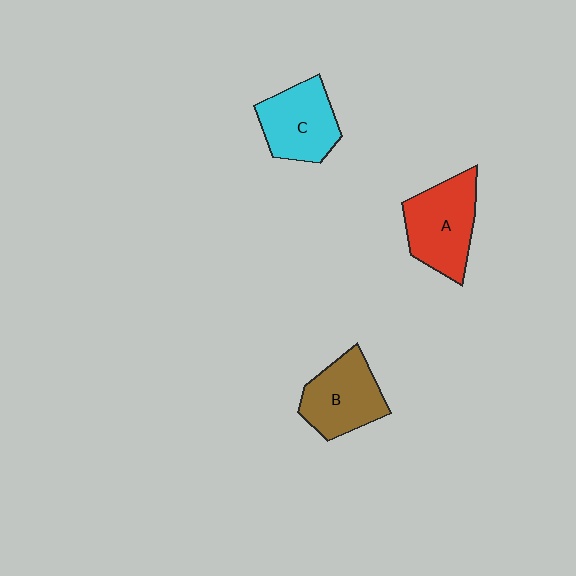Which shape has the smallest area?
Shape C (cyan).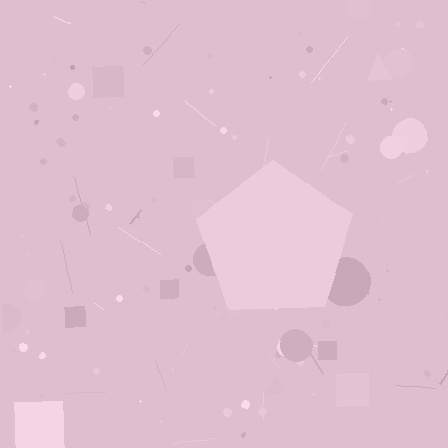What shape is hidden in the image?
A pentagon is hidden in the image.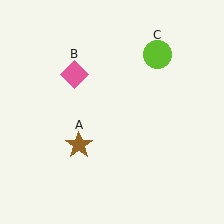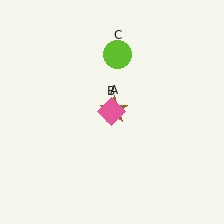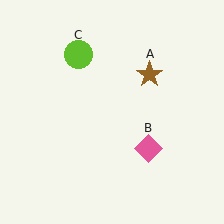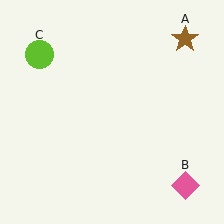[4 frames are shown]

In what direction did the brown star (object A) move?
The brown star (object A) moved up and to the right.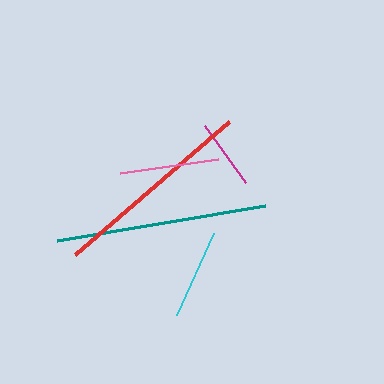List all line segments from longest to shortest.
From longest to shortest: teal, red, pink, cyan, magenta.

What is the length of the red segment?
The red segment is approximately 204 pixels long.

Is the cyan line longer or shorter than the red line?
The red line is longer than the cyan line.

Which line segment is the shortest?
The magenta line is the shortest at approximately 71 pixels.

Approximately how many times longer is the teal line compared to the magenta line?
The teal line is approximately 3.0 times the length of the magenta line.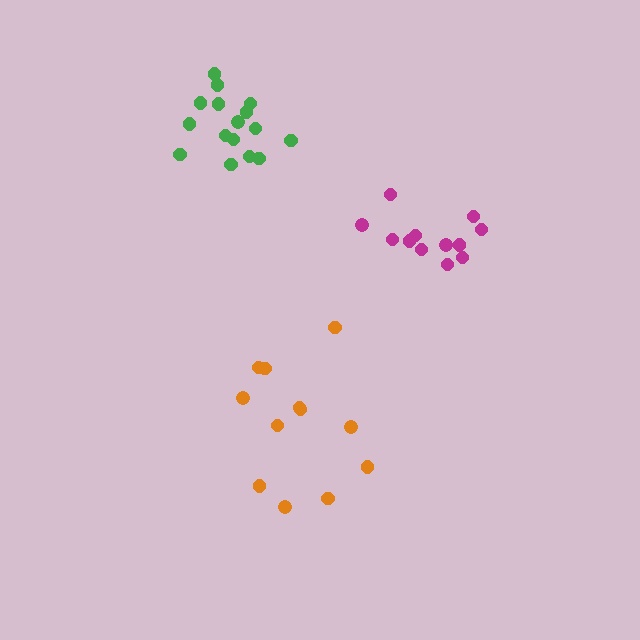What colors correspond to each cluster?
The clusters are colored: orange, magenta, green.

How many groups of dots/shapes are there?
There are 3 groups.